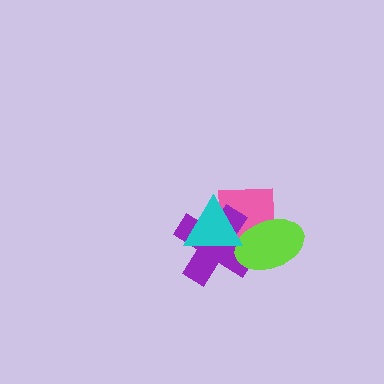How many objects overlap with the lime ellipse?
3 objects overlap with the lime ellipse.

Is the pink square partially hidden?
Yes, it is partially covered by another shape.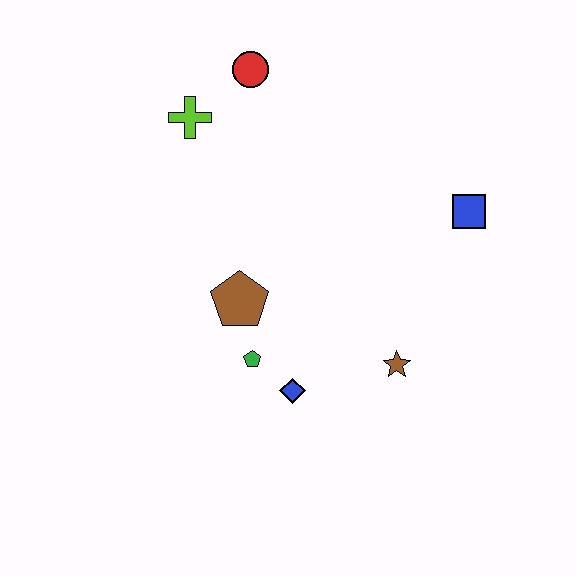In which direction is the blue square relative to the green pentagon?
The blue square is to the right of the green pentagon.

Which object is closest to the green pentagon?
The blue diamond is closest to the green pentagon.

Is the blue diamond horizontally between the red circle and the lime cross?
No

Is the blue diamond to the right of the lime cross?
Yes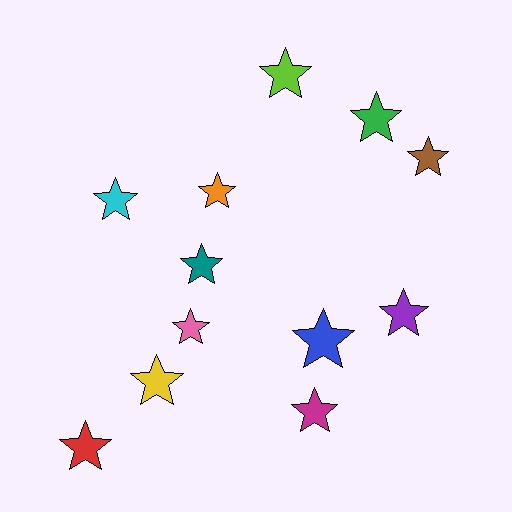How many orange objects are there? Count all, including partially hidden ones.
There is 1 orange object.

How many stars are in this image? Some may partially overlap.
There are 12 stars.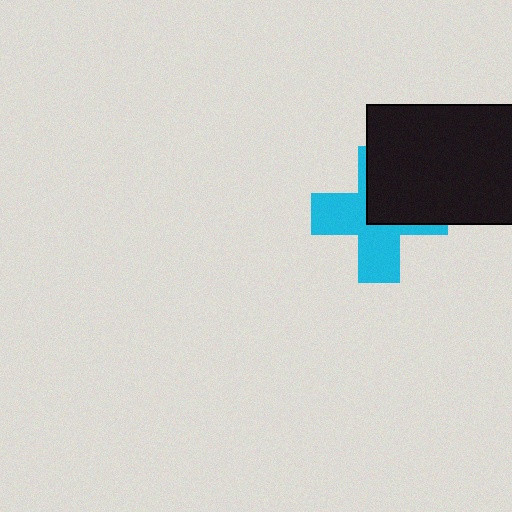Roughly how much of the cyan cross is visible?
About half of it is visible (roughly 56%).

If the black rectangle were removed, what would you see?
You would see the complete cyan cross.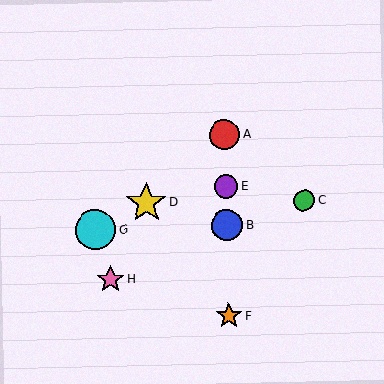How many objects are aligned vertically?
4 objects (A, B, E, F) are aligned vertically.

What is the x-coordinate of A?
Object A is at x≈225.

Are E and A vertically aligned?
Yes, both are at x≈226.